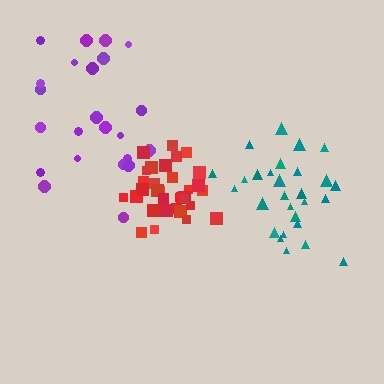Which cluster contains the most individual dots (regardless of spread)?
Red (34).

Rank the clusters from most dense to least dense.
red, teal, purple.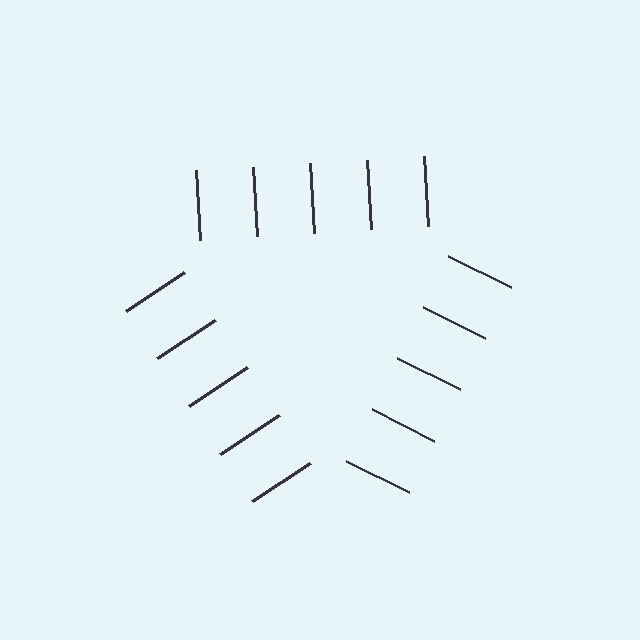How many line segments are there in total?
15 — 5 along each of the 3 edges.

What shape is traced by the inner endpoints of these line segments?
An illusory triangle — the line segments terminate on its edges but no continuous stroke is drawn.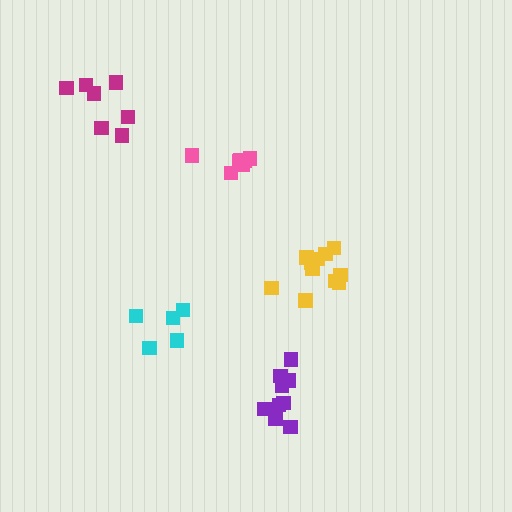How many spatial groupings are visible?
There are 5 spatial groupings.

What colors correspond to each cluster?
The clusters are colored: purple, cyan, pink, yellow, magenta.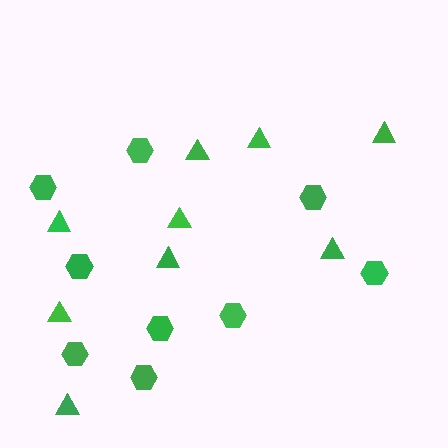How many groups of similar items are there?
There are 2 groups: one group of triangles (9) and one group of hexagons (9).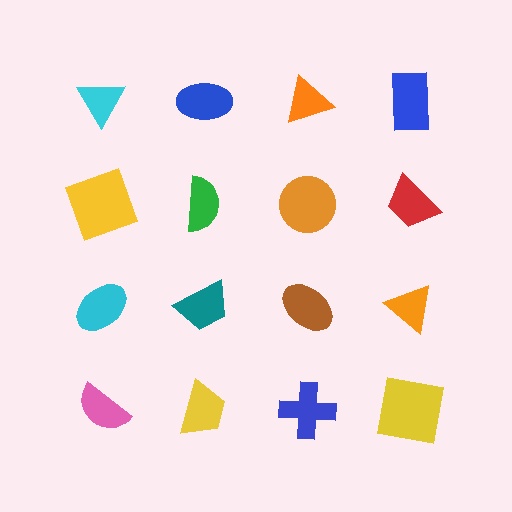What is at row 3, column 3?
A brown ellipse.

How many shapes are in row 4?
4 shapes.